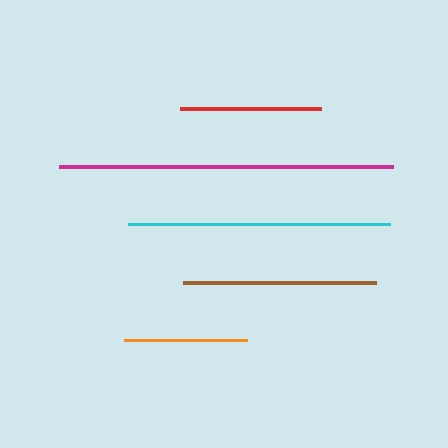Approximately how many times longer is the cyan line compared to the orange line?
The cyan line is approximately 2.1 times the length of the orange line.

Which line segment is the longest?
The magenta line is the longest at approximately 334 pixels.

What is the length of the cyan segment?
The cyan segment is approximately 262 pixels long.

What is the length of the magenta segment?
The magenta segment is approximately 334 pixels long.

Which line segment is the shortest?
The orange line is the shortest at approximately 123 pixels.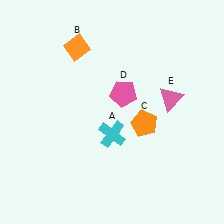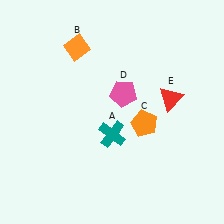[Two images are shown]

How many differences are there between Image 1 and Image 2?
There are 2 differences between the two images.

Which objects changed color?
A changed from cyan to teal. E changed from pink to red.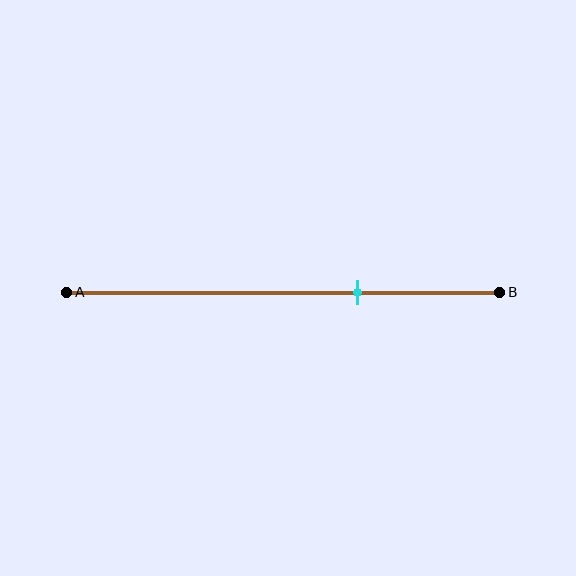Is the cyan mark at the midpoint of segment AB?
No, the mark is at about 65% from A, not at the 50% midpoint.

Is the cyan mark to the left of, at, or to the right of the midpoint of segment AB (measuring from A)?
The cyan mark is to the right of the midpoint of segment AB.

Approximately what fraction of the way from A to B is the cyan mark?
The cyan mark is approximately 65% of the way from A to B.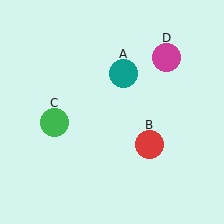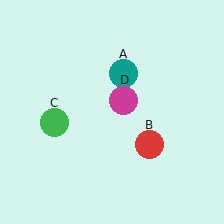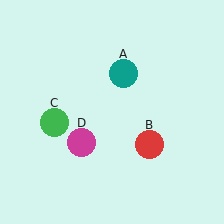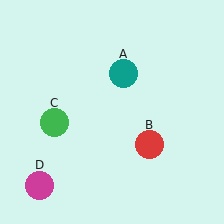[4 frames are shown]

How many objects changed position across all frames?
1 object changed position: magenta circle (object D).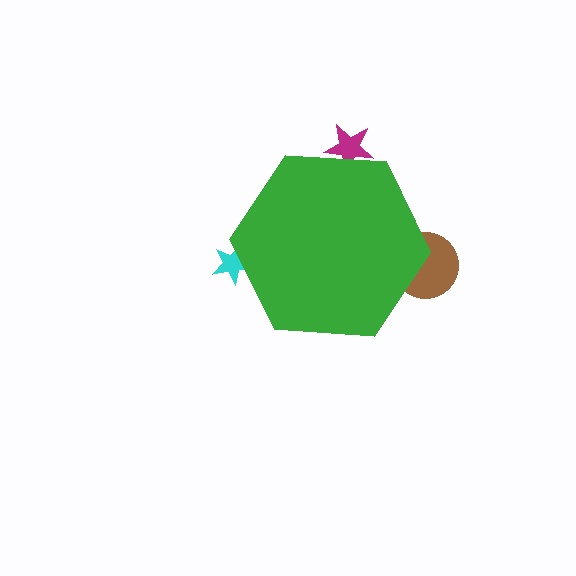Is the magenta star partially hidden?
Yes, the magenta star is partially hidden behind the green hexagon.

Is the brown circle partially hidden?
Yes, the brown circle is partially hidden behind the green hexagon.